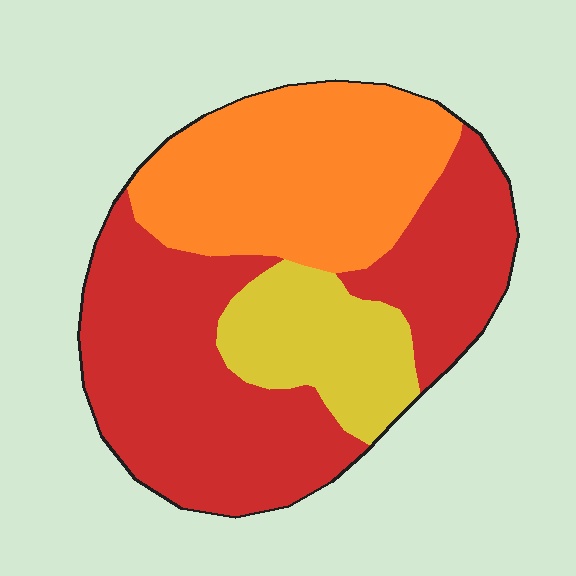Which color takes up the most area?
Red, at roughly 50%.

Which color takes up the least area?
Yellow, at roughly 15%.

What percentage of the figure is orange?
Orange takes up about one third (1/3) of the figure.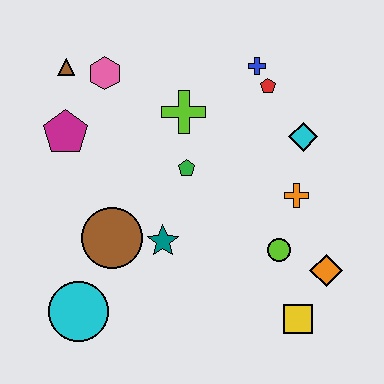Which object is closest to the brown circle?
The teal star is closest to the brown circle.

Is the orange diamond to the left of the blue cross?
No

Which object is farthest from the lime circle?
The brown triangle is farthest from the lime circle.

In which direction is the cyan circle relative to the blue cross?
The cyan circle is below the blue cross.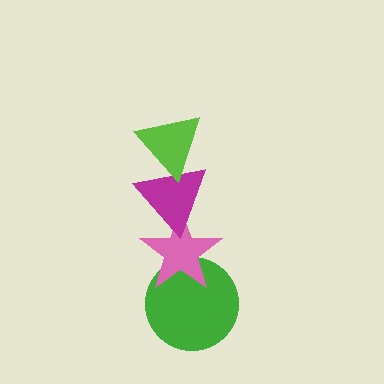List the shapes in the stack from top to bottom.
From top to bottom: the lime triangle, the magenta triangle, the pink star, the green circle.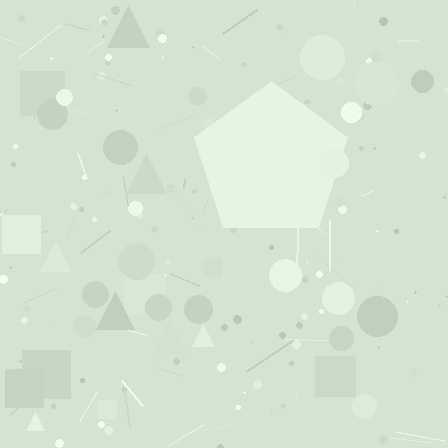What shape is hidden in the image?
A pentagon is hidden in the image.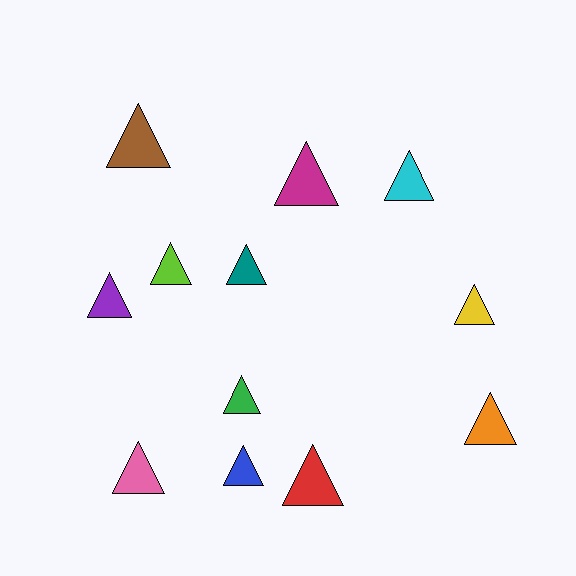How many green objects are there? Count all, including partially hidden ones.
There is 1 green object.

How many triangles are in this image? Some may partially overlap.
There are 12 triangles.